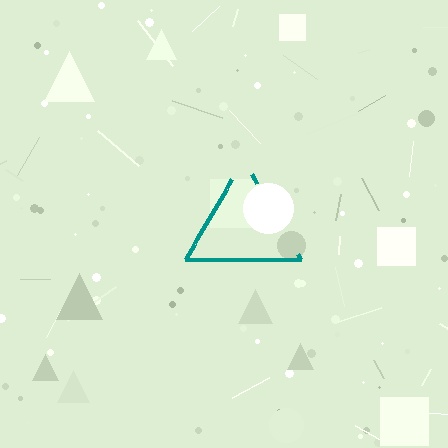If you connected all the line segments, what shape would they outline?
They would outline a triangle.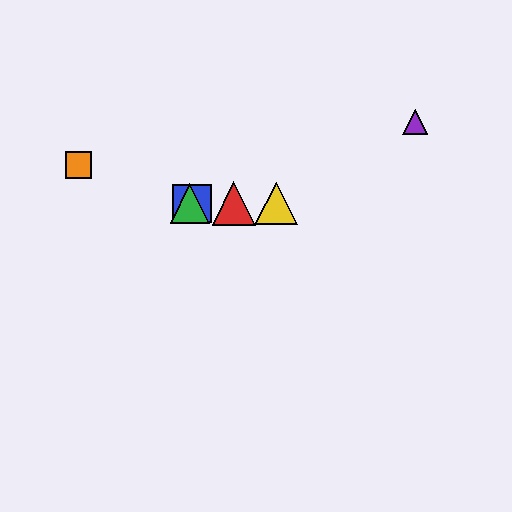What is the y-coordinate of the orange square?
The orange square is at y≈165.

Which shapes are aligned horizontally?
The red triangle, the blue square, the green triangle, the yellow triangle are aligned horizontally.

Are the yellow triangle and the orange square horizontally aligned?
No, the yellow triangle is at y≈203 and the orange square is at y≈165.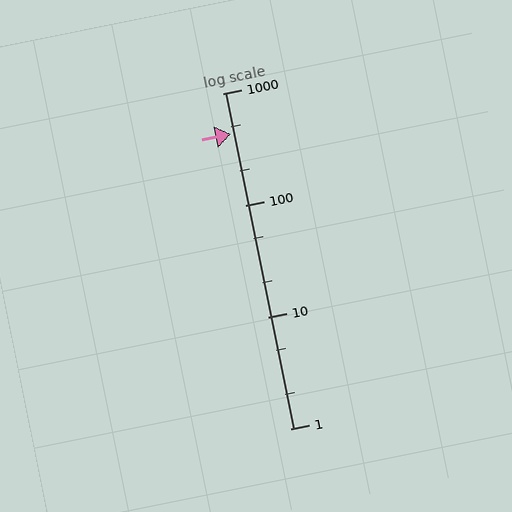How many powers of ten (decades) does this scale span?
The scale spans 3 decades, from 1 to 1000.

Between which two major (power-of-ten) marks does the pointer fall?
The pointer is between 100 and 1000.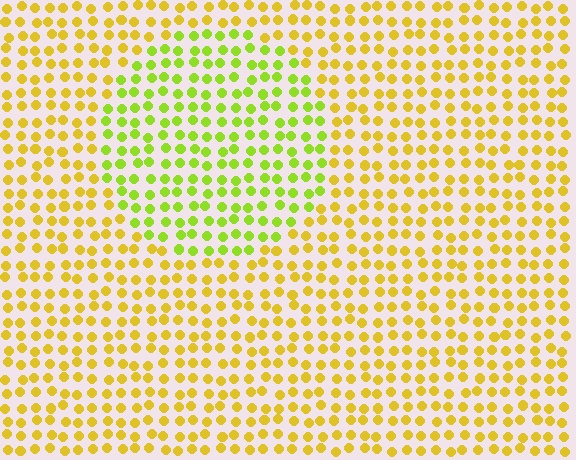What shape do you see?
I see a circle.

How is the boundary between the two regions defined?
The boundary is defined purely by a slight shift in hue (about 35 degrees). Spacing, size, and orientation are identical on both sides.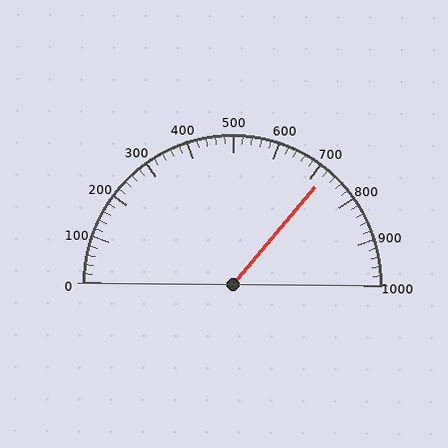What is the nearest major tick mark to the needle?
The nearest major tick mark is 700.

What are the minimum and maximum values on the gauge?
The gauge ranges from 0 to 1000.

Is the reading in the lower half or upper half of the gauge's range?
The reading is in the upper half of the range (0 to 1000).